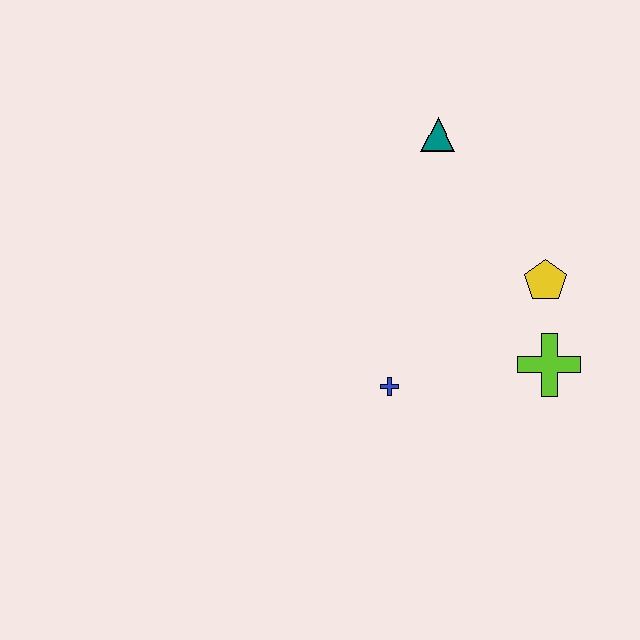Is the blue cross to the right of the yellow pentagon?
No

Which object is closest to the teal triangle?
The yellow pentagon is closest to the teal triangle.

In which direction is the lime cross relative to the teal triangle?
The lime cross is below the teal triangle.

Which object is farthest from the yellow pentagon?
The blue cross is farthest from the yellow pentagon.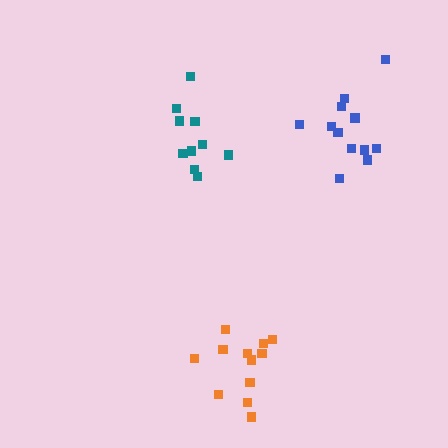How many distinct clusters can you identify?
There are 3 distinct clusters.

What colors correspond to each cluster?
The clusters are colored: orange, blue, teal.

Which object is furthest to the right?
The blue cluster is rightmost.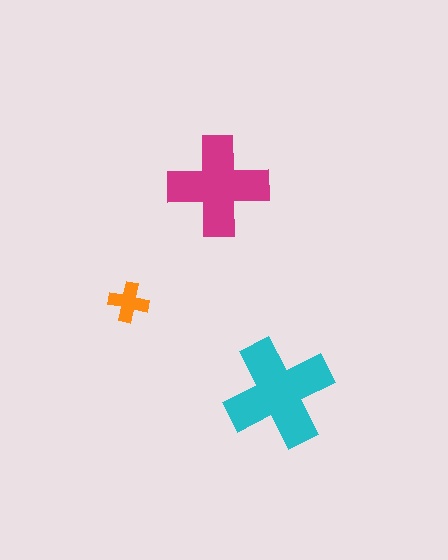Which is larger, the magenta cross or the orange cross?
The magenta one.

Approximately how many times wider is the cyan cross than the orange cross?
About 2.5 times wider.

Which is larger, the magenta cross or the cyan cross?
The cyan one.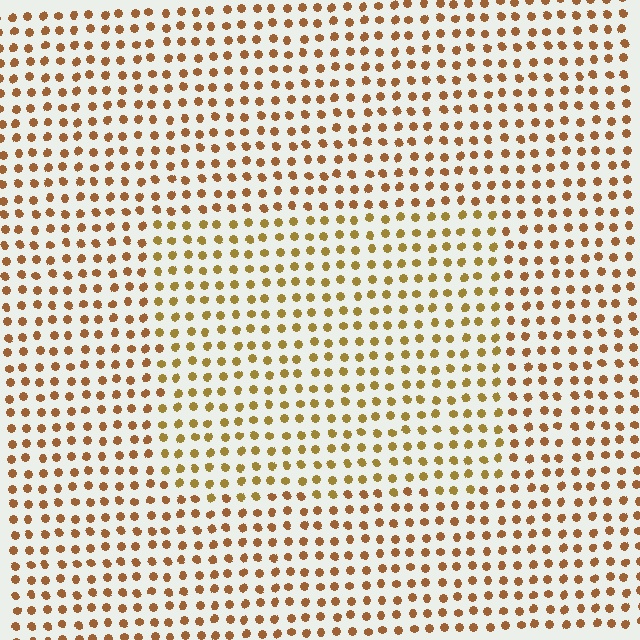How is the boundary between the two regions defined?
The boundary is defined purely by a slight shift in hue (about 21 degrees). Spacing, size, and orientation are identical on both sides.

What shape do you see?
I see a rectangle.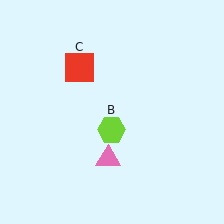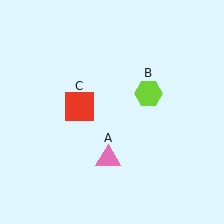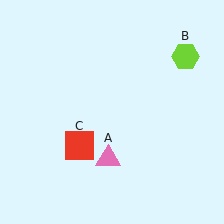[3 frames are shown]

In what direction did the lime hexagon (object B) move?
The lime hexagon (object B) moved up and to the right.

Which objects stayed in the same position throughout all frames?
Pink triangle (object A) remained stationary.